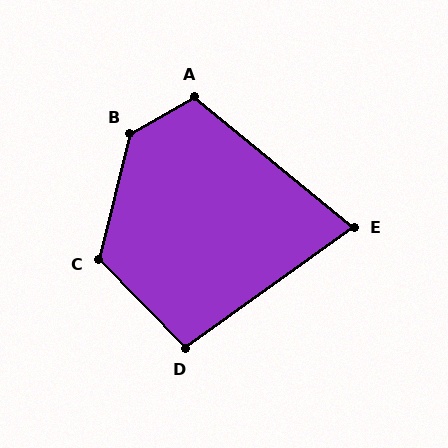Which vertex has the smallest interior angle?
E, at approximately 75 degrees.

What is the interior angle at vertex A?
Approximately 111 degrees (obtuse).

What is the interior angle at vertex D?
Approximately 99 degrees (obtuse).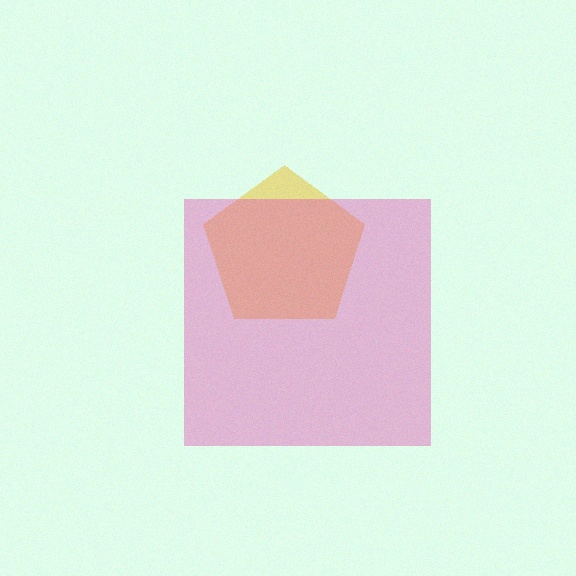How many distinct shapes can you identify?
There are 2 distinct shapes: a yellow pentagon, a pink square.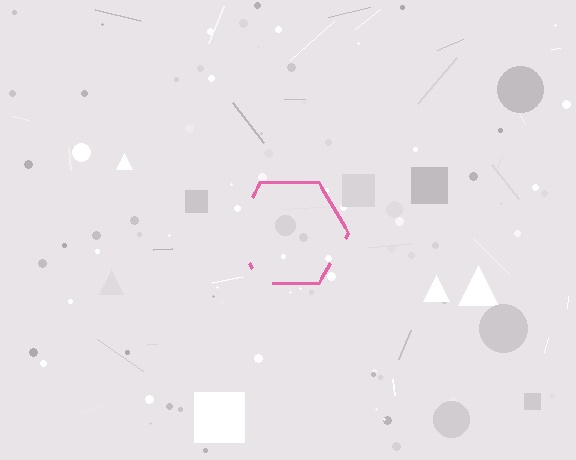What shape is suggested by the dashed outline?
The dashed outline suggests a hexagon.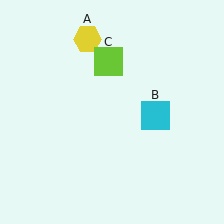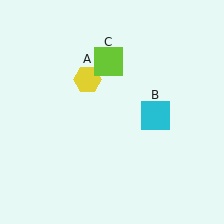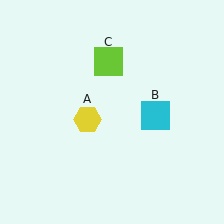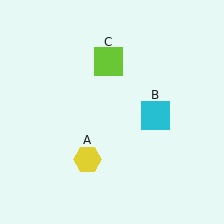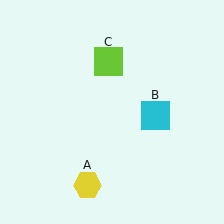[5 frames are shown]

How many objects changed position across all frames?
1 object changed position: yellow hexagon (object A).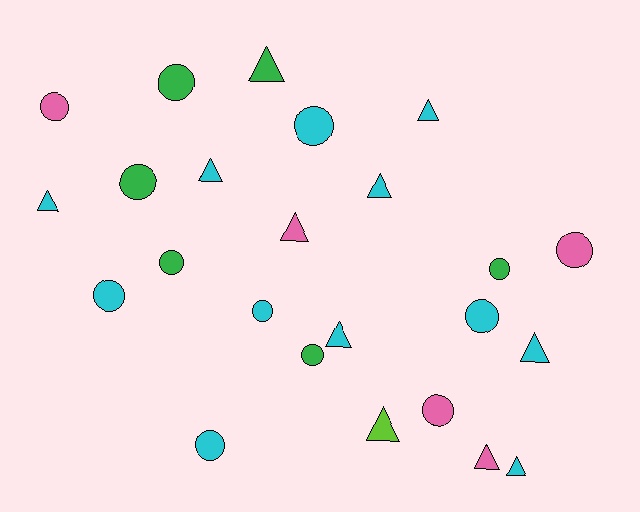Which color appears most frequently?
Cyan, with 12 objects.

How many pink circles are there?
There are 3 pink circles.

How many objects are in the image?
There are 24 objects.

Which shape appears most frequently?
Circle, with 13 objects.